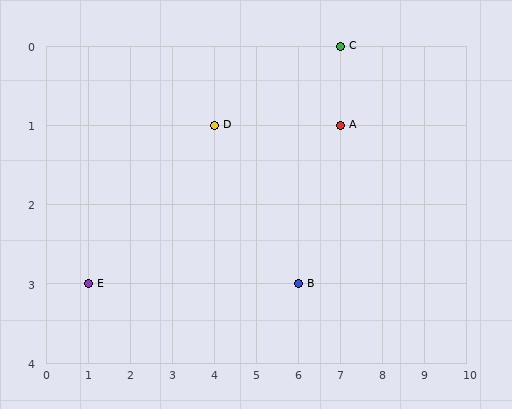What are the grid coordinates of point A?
Point A is at grid coordinates (7, 1).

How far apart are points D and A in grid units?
Points D and A are 3 columns apart.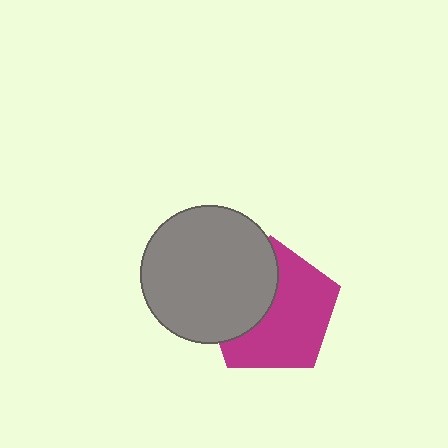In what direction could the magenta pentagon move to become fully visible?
The magenta pentagon could move right. That would shift it out from behind the gray circle entirely.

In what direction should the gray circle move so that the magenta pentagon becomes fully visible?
The gray circle should move left. That is the shortest direction to clear the overlap and leave the magenta pentagon fully visible.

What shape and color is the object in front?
The object in front is a gray circle.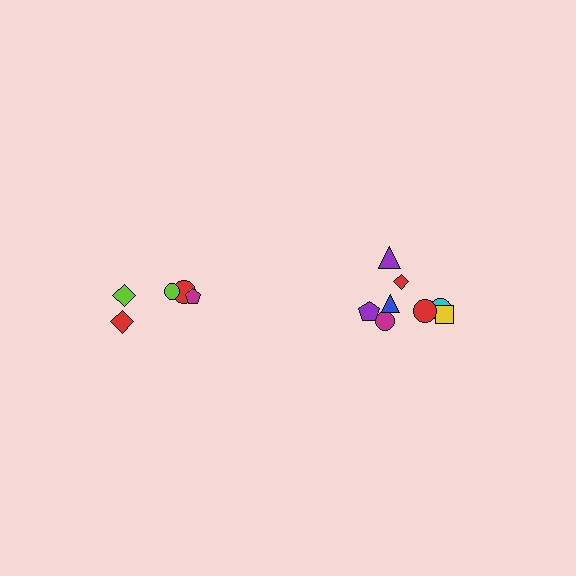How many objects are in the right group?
There are 8 objects.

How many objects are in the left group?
There are 5 objects.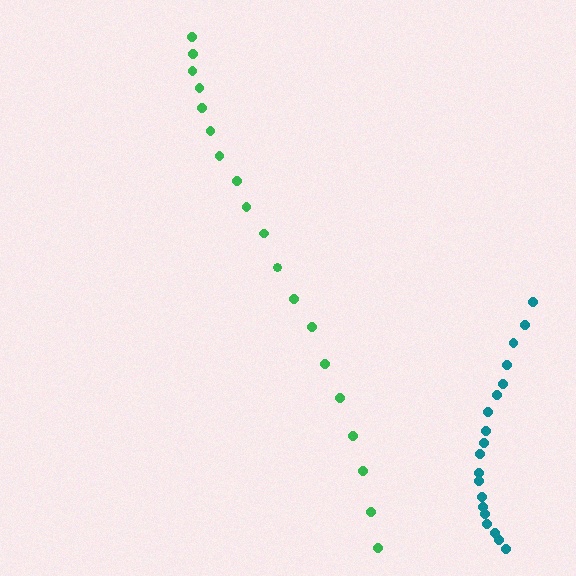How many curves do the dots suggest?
There are 2 distinct paths.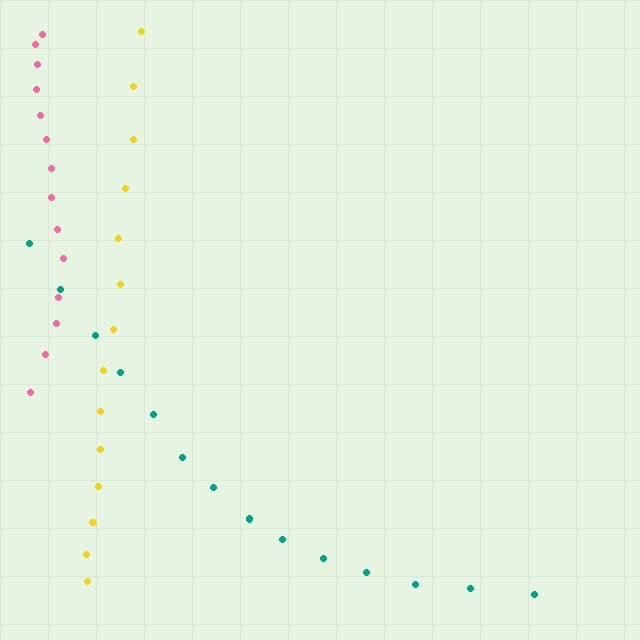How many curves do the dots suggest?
There are 3 distinct paths.